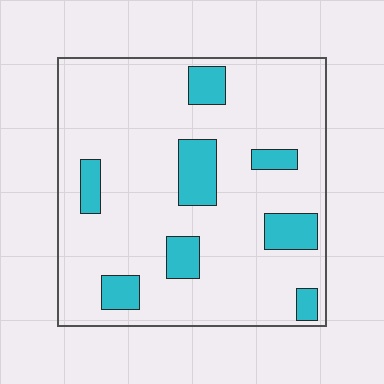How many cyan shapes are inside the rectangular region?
8.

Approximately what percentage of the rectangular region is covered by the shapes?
Approximately 15%.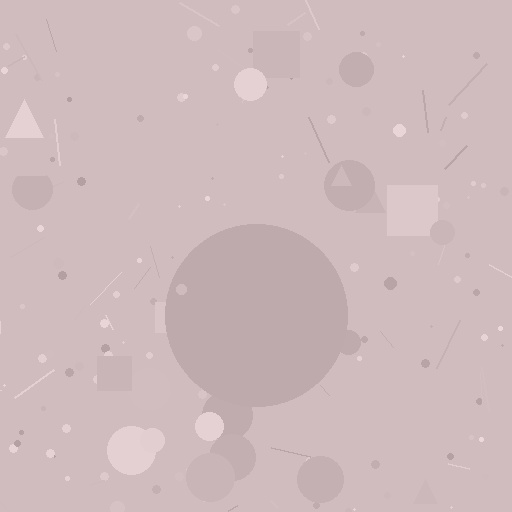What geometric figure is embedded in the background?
A circle is embedded in the background.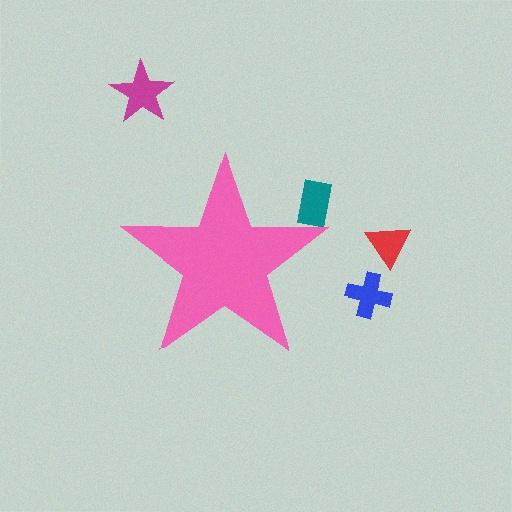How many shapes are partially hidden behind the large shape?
1 shape is partially hidden.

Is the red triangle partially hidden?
No, the red triangle is fully visible.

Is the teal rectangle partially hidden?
Yes, the teal rectangle is partially hidden behind the pink star.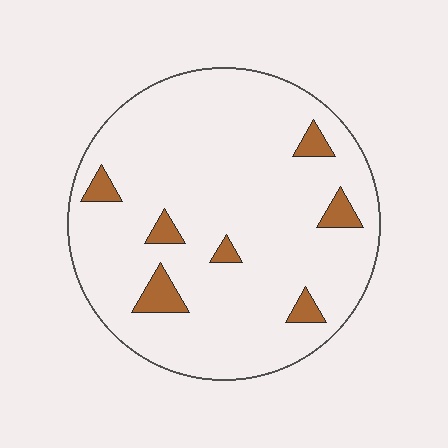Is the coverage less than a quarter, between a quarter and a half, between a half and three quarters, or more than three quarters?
Less than a quarter.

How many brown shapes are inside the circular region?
7.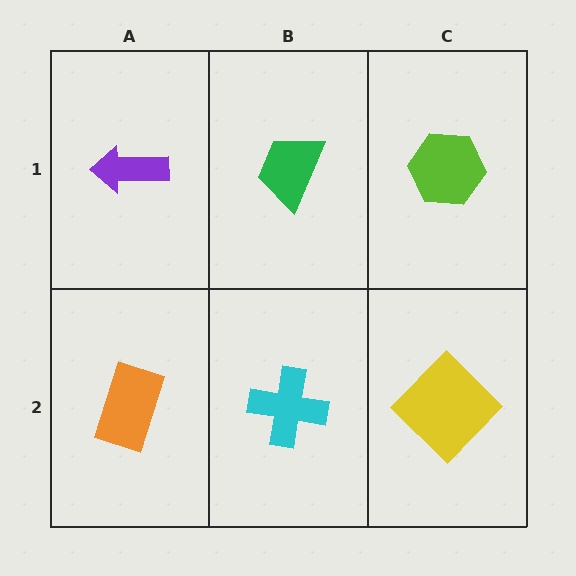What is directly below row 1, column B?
A cyan cross.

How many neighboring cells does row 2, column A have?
2.